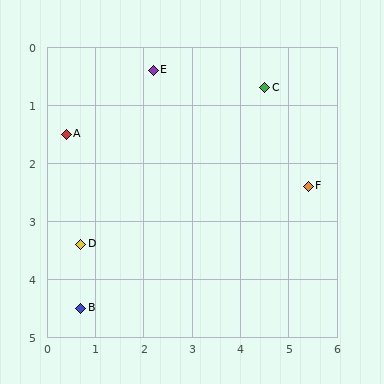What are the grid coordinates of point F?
Point F is at approximately (5.4, 2.4).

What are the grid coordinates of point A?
Point A is at approximately (0.4, 1.5).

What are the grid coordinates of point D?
Point D is at approximately (0.7, 3.4).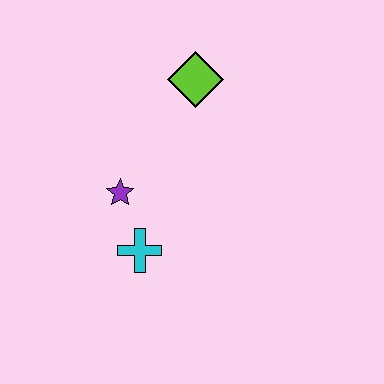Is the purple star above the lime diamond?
No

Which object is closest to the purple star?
The cyan cross is closest to the purple star.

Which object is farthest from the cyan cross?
The lime diamond is farthest from the cyan cross.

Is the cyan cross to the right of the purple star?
Yes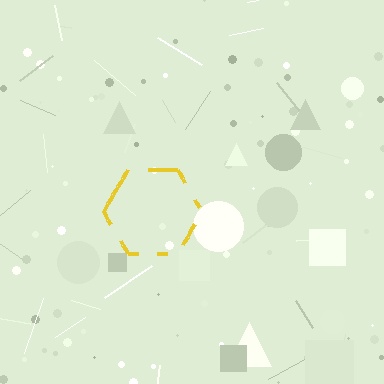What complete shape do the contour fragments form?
The contour fragments form a hexagon.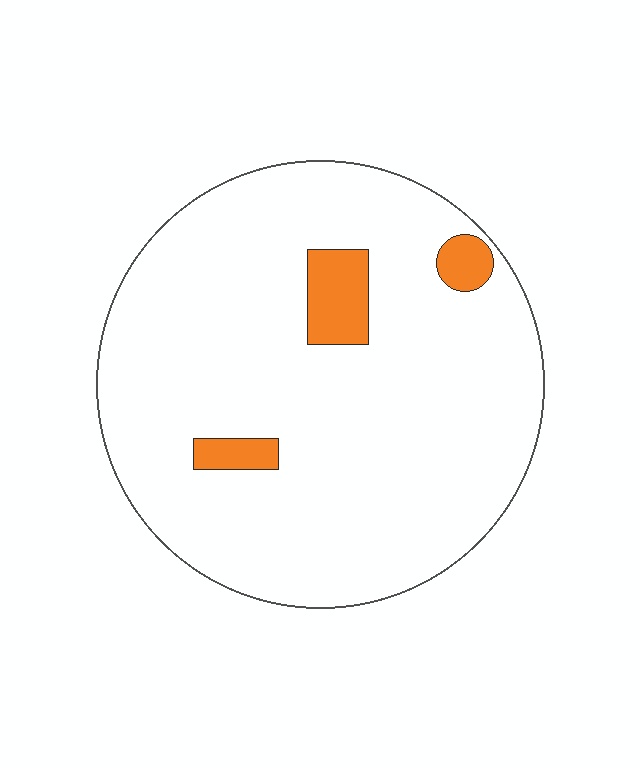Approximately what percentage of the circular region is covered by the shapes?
Approximately 5%.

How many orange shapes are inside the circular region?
3.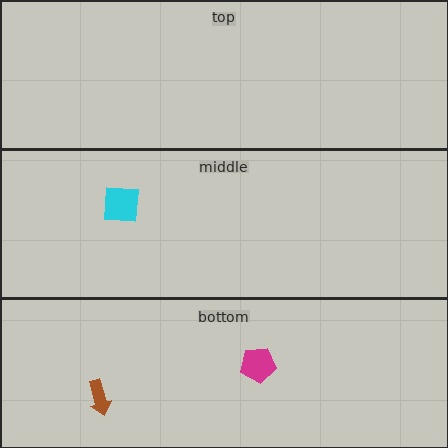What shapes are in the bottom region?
The magenta pentagon, the brown arrow.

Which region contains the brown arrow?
The bottom region.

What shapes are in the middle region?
The cyan square.